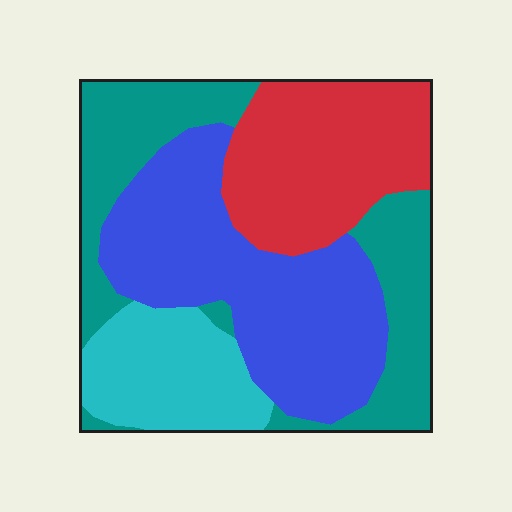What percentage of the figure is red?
Red covers roughly 25% of the figure.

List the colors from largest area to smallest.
From largest to smallest: blue, teal, red, cyan.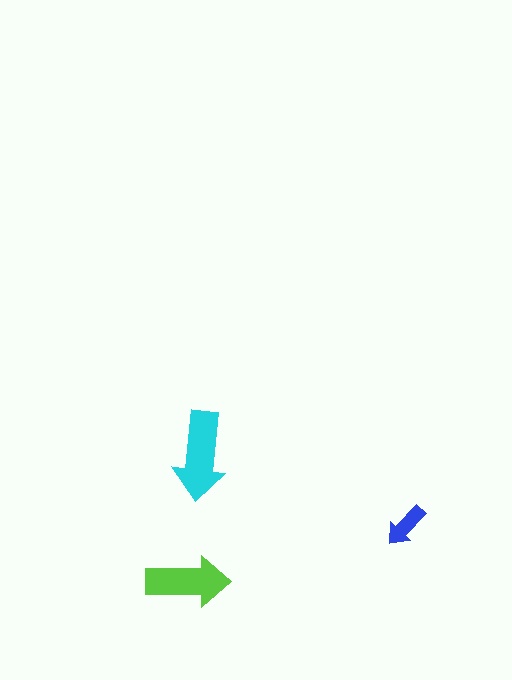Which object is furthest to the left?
The lime arrow is leftmost.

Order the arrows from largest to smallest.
the cyan one, the lime one, the blue one.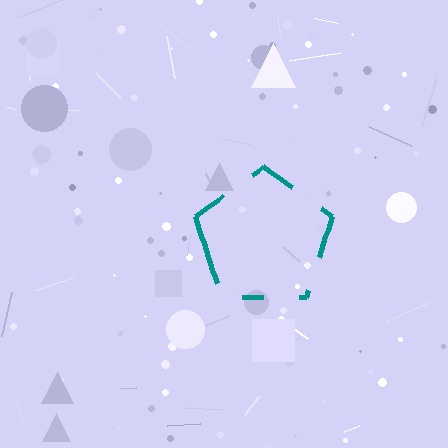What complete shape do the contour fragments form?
The contour fragments form a pentagon.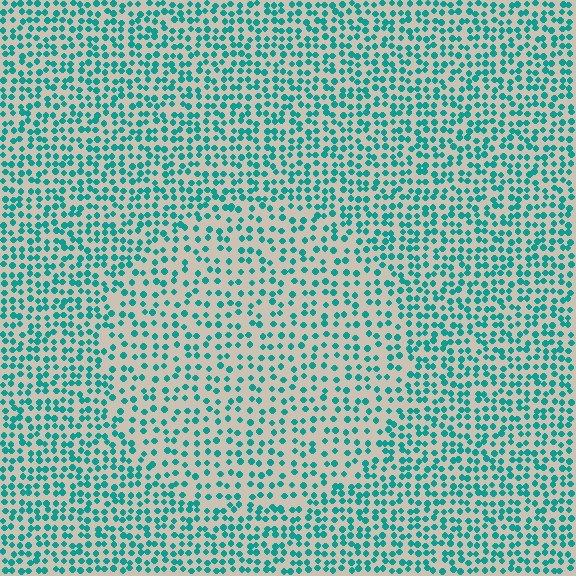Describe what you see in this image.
The image contains small teal elements arranged at two different densities. A circle-shaped region is visible where the elements are less densely packed than the surrounding area.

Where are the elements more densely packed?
The elements are more densely packed outside the circle boundary.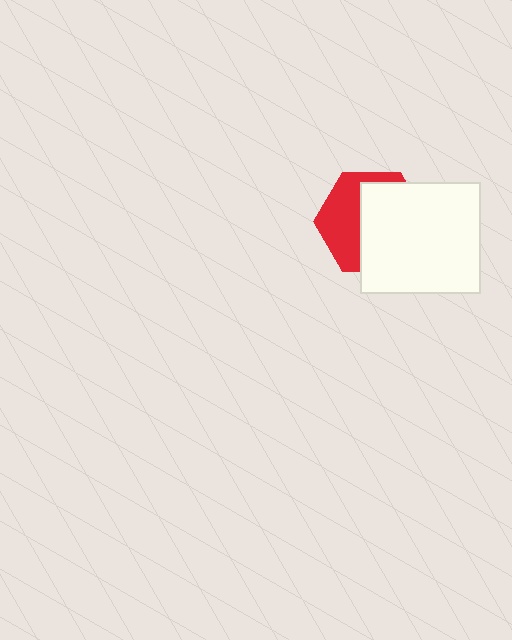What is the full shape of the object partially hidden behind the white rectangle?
The partially hidden object is a red hexagon.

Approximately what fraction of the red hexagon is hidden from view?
Roughly 58% of the red hexagon is hidden behind the white rectangle.